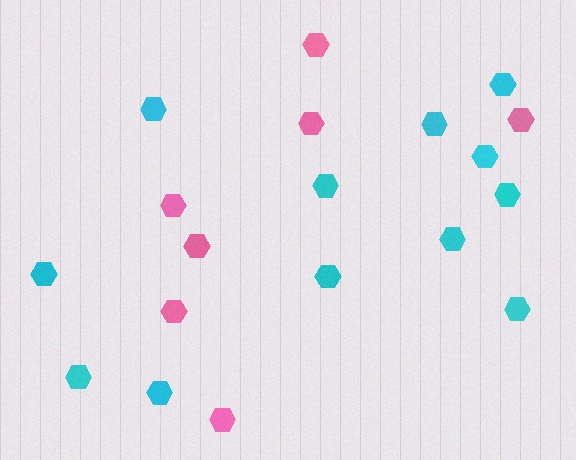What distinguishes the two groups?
There are 2 groups: one group of cyan hexagons (12) and one group of pink hexagons (7).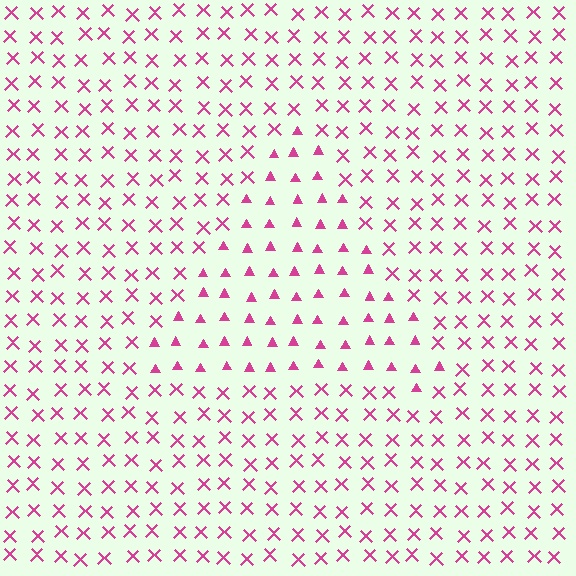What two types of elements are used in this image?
The image uses triangles inside the triangle region and X marks outside it.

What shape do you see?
I see a triangle.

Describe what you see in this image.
The image is filled with small magenta elements arranged in a uniform grid. A triangle-shaped region contains triangles, while the surrounding area contains X marks. The boundary is defined purely by the change in element shape.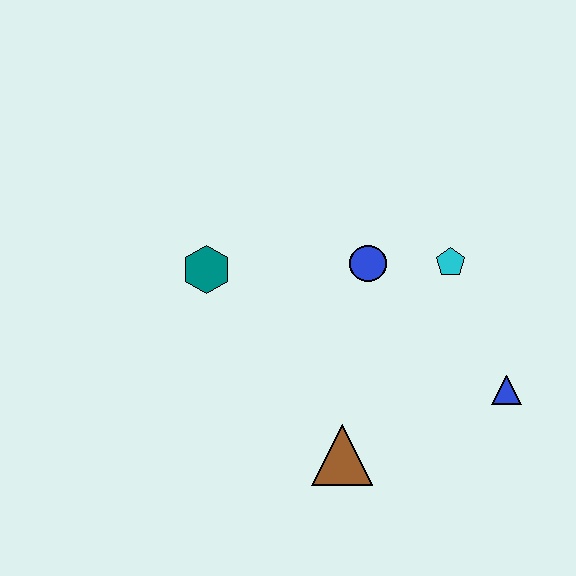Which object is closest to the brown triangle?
The blue triangle is closest to the brown triangle.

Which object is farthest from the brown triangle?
The teal hexagon is farthest from the brown triangle.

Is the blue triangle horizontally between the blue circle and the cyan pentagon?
No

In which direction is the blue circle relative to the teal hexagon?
The blue circle is to the right of the teal hexagon.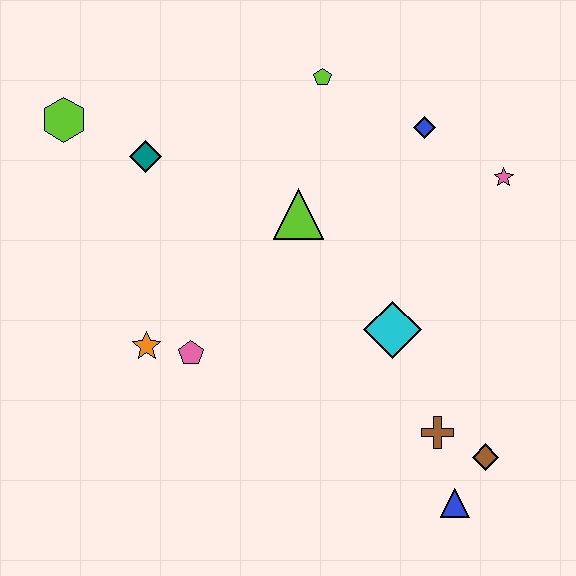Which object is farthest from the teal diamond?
The blue triangle is farthest from the teal diamond.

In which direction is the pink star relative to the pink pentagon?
The pink star is to the right of the pink pentagon.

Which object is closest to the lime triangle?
The lime pentagon is closest to the lime triangle.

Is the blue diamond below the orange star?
No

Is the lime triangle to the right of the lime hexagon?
Yes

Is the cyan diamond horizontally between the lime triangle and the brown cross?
Yes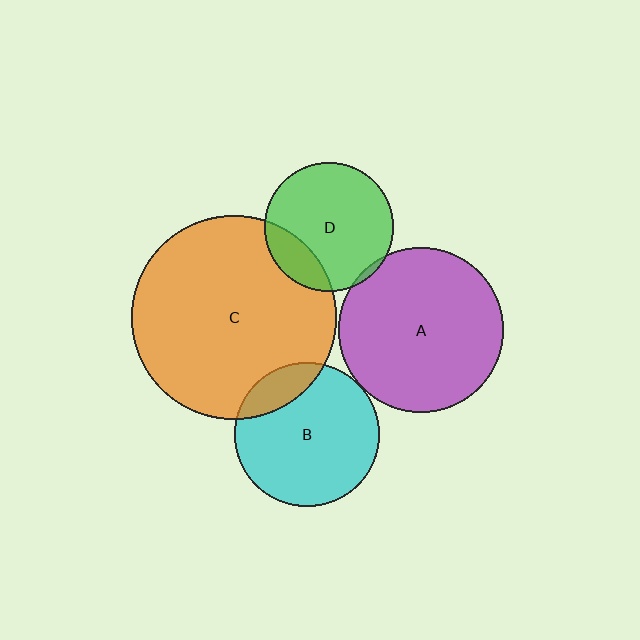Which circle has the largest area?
Circle C (orange).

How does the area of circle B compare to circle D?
Approximately 1.3 times.